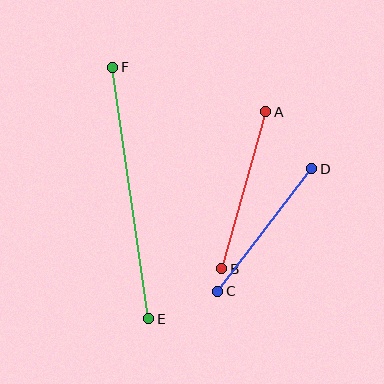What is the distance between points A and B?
The distance is approximately 163 pixels.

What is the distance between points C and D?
The distance is approximately 155 pixels.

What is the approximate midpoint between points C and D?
The midpoint is at approximately (265, 230) pixels.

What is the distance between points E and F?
The distance is approximately 254 pixels.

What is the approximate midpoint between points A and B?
The midpoint is at approximately (244, 190) pixels.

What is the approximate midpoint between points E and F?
The midpoint is at approximately (131, 193) pixels.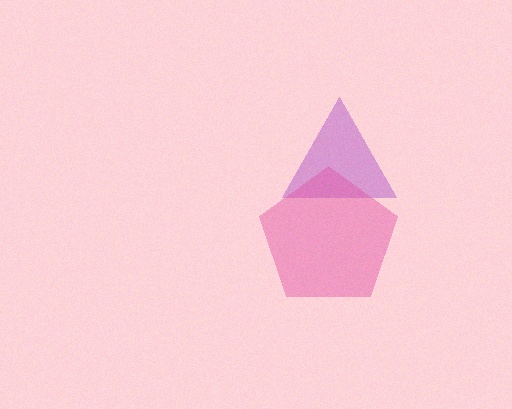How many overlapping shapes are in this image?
There are 2 overlapping shapes in the image.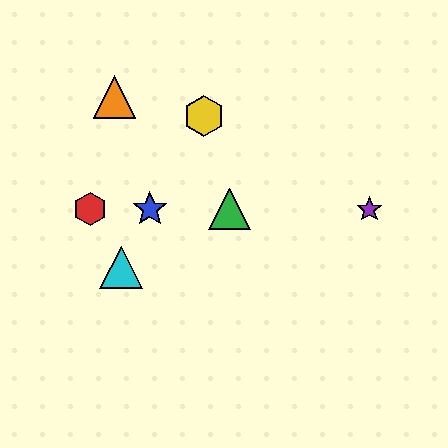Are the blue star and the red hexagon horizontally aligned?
Yes, both are at y≈209.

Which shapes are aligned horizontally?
The red hexagon, the blue star, the green triangle, the purple star are aligned horizontally.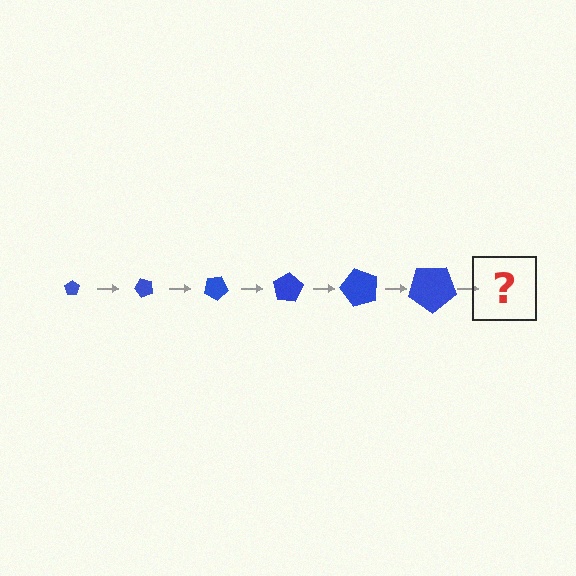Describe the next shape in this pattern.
It should be a pentagon, larger than the previous one and rotated 300 degrees from the start.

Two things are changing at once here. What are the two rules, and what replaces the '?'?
The two rules are that the pentagon grows larger each step and it rotates 50 degrees each step. The '?' should be a pentagon, larger than the previous one and rotated 300 degrees from the start.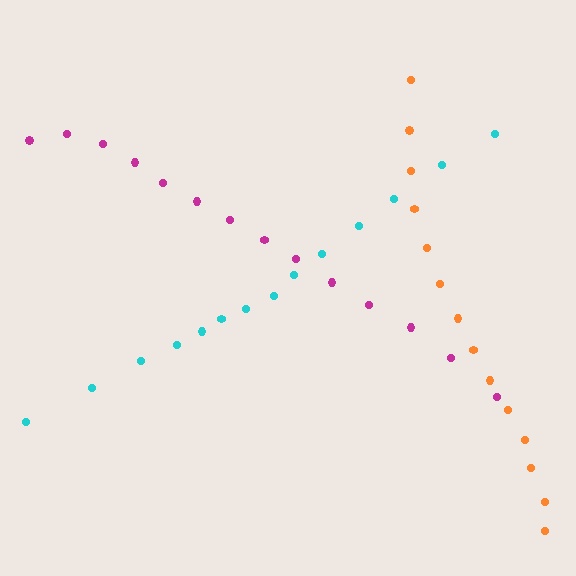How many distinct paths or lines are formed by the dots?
There are 3 distinct paths.